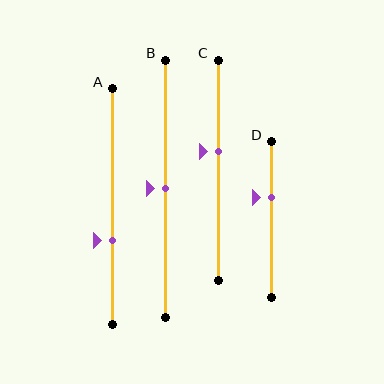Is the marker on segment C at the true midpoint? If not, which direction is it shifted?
No, the marker on segment C is shifted upward by about 8% of the segment length.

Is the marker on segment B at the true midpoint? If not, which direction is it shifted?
Yes, the marker on segment B is at the true midpoint.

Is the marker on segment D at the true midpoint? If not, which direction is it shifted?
No, the marker on segment D is shifted upward by about 14% of the segment length.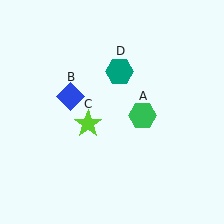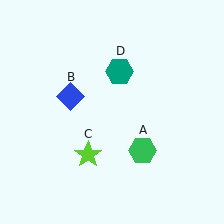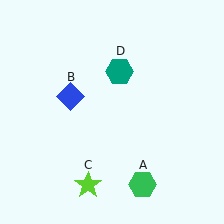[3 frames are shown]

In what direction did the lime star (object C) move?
The lime star (object C) moved down.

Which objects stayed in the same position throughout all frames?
Blue diamond (object B) and teal hexagon (object D) remained stationary.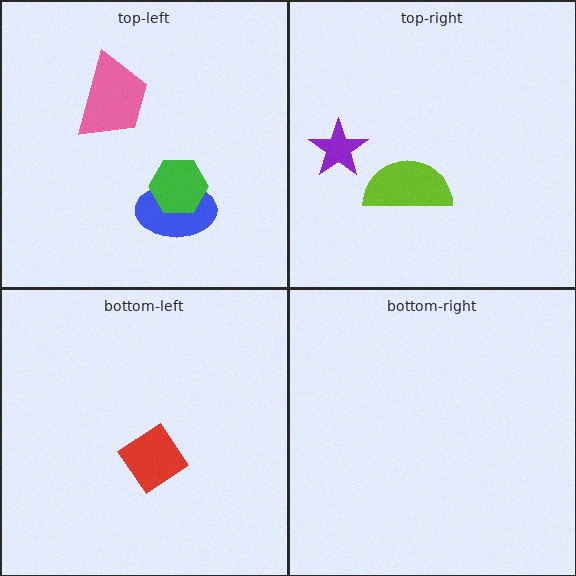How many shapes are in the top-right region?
2.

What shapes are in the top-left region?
The pink trapezoid, the blue ellipse, the green hexagon.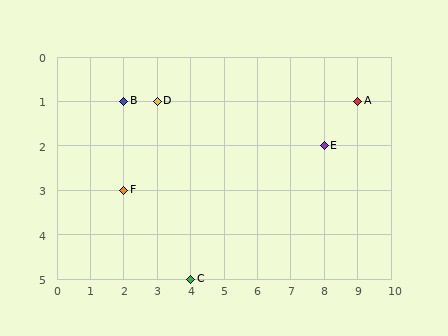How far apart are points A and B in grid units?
Points A and B are 7 columns apart.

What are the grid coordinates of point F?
Point F is at grid coordinates (2, 3).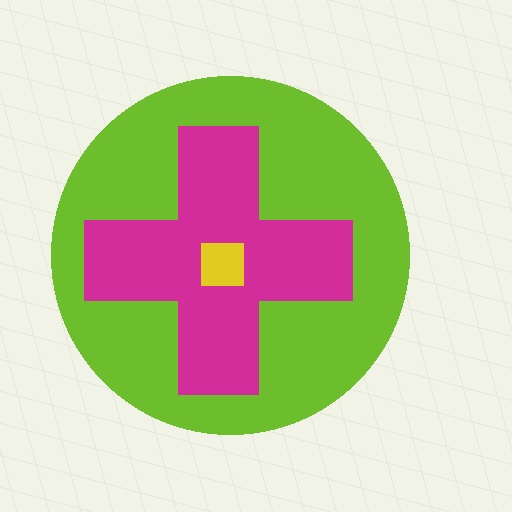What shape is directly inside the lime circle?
The magenta cross.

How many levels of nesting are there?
3.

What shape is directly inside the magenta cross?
The yellow square.